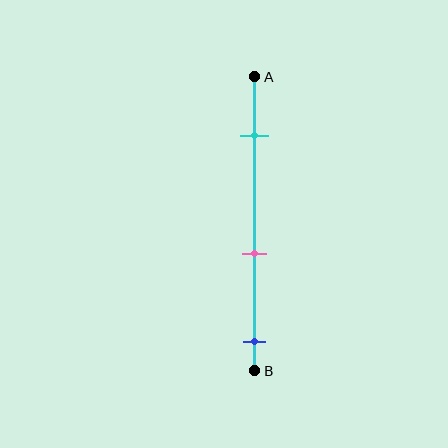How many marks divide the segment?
There are 3 marks dividing the segment.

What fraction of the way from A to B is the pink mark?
The pink mark is approximately 60% (0.6) of the way from A to B.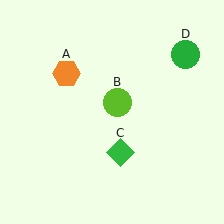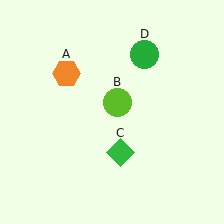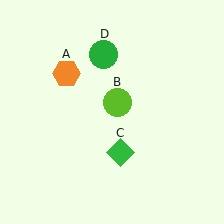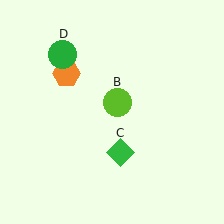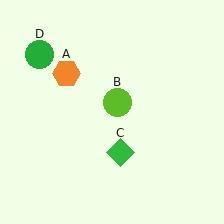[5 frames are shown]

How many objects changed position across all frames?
1 object changed position: green circle (object D).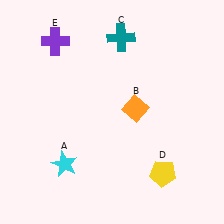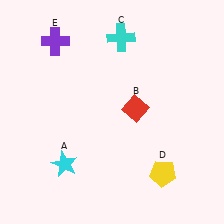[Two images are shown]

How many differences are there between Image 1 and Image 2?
There are 2 differences between the two images.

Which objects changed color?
B changed from orange to red. C changed from teal to cyan.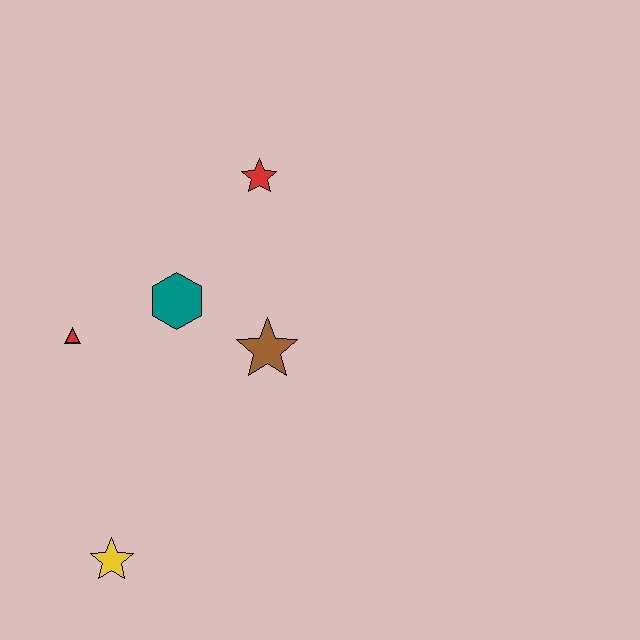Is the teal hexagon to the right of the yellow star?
Yes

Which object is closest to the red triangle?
The teal hexagon is closest to the red triangle.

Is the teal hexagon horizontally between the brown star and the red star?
No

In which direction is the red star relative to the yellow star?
The red star is above the yellow star.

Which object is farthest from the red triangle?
The red star is farthest from the red triangle.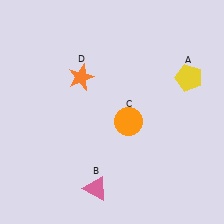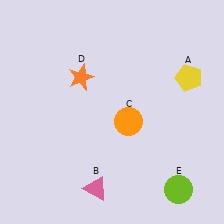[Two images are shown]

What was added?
A lime circle (E) was added in Image 2.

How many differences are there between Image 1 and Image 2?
There is 1 difference between the two images.